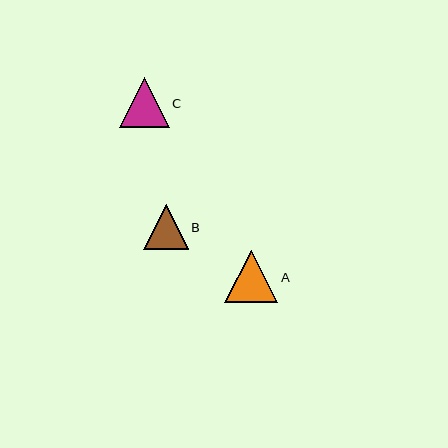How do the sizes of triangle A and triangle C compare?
Triangle A and triangle C are approximately the same size.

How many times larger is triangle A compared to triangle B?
Triangle A is approximately 1.2 times the size of triangle B.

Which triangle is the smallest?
Triangle B is the smallest with a size of approximately 45 pixels.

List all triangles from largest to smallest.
From largest to smallest: A, C, B.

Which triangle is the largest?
Triangle A is the largest with a size of approximately 53 pixels.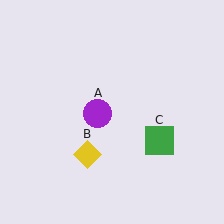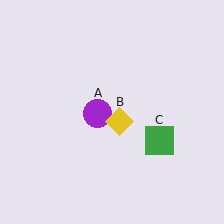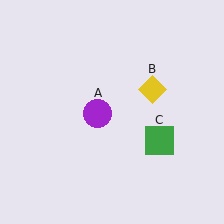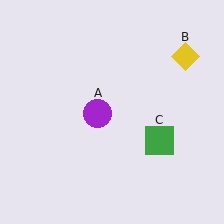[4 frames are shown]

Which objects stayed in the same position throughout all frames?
Purple circle (object A) and green square (object C) remained stationary.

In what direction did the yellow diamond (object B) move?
The yellow diamond (object B) moved up and to the right.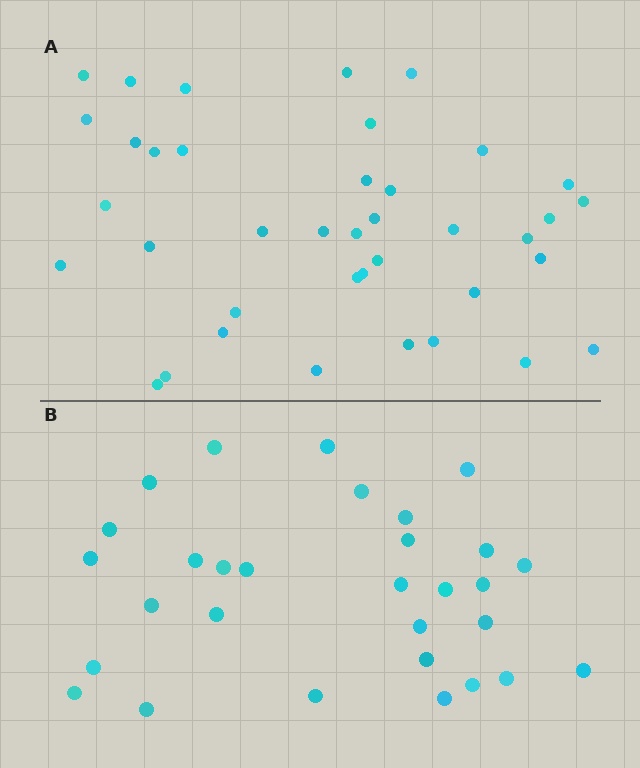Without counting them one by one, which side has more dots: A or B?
Region A (the top region) has more dots.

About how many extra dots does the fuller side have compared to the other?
Region A has roughly 8 or so more dots than region B.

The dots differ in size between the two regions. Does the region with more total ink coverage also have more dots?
No. Region B has more total ink coverage because its dots are larger, but region A actually contains more individual dots. Total area can be misleading — the number of items is what matters here.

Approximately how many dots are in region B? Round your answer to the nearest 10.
About 30 dots.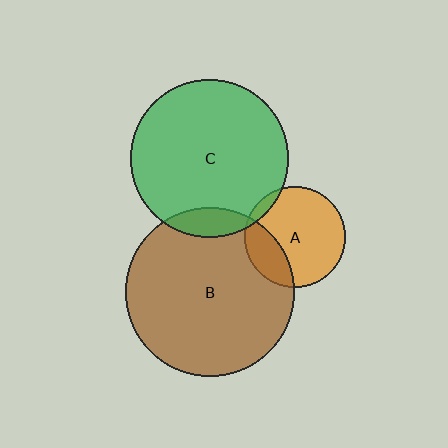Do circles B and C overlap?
Yes.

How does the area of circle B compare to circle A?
Approximately 2.8 times.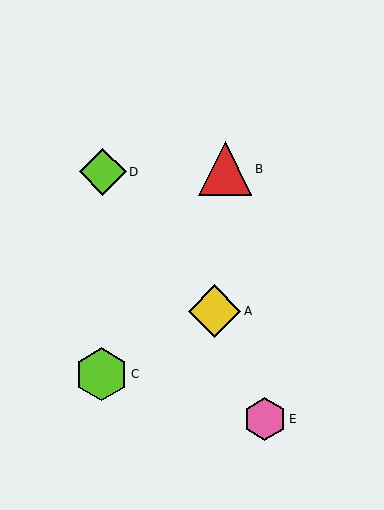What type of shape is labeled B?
Shape B is a red triangle.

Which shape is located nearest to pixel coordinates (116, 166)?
The lime diamond (labeled D) at (103, 172) is nearest to that location.